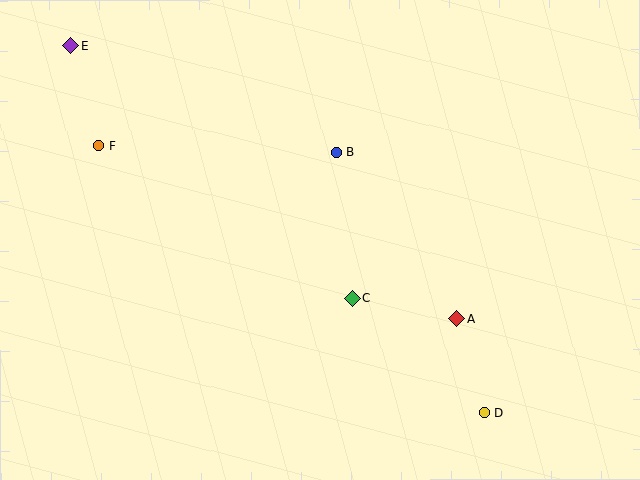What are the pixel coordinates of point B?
Point B is at (336, 152).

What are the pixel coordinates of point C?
Point C is at (353, 298).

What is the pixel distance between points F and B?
The distance between F and B is 237 pixels.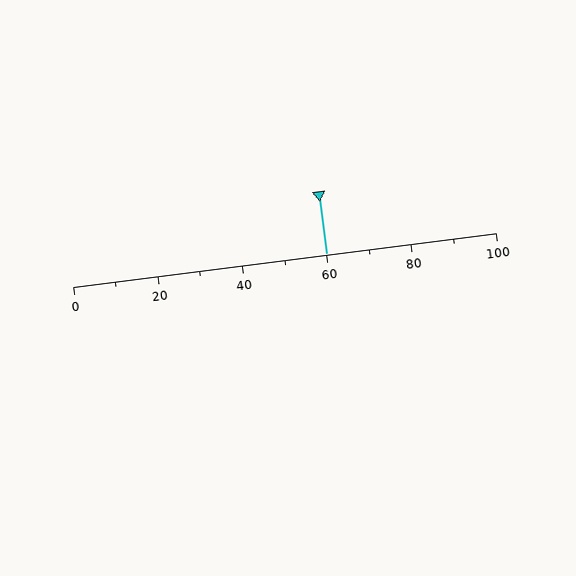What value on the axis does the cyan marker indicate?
The marker indicates approximately 60.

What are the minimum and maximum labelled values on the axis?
The axis runs from 0 to 100.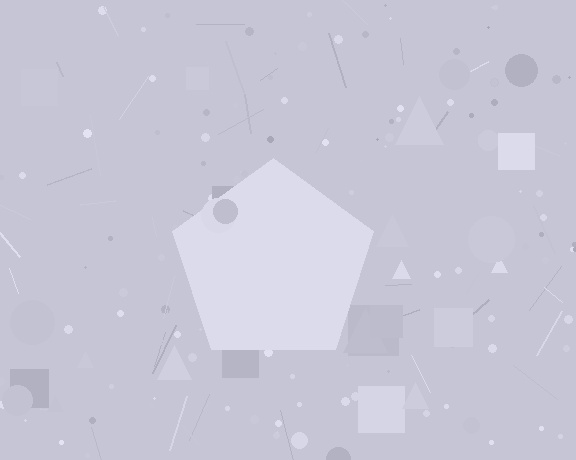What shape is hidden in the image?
A pentagon is hidden in the image.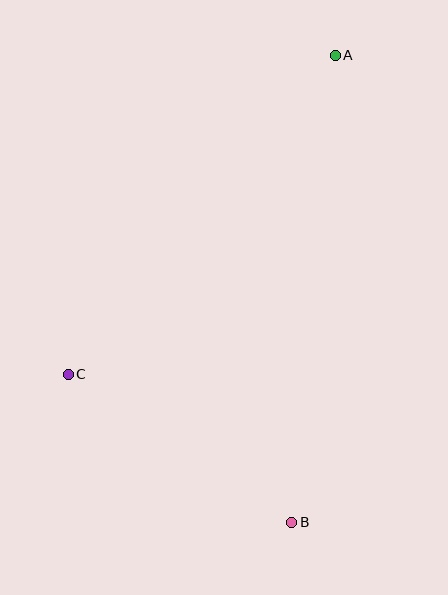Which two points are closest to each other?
Points B and C are closest to each other.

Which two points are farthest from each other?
Points A and B are farthest from each other.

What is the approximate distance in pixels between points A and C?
The distance between A and C is approximately 416 pixels.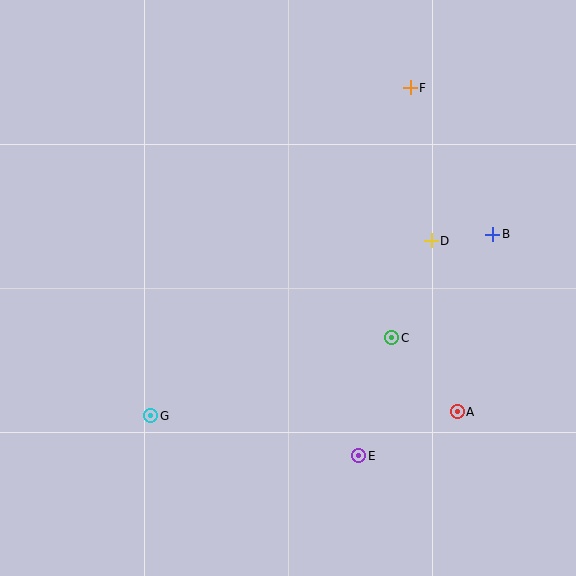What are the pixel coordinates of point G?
Point G is at (151, 416).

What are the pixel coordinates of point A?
Point A is at (457, 412).